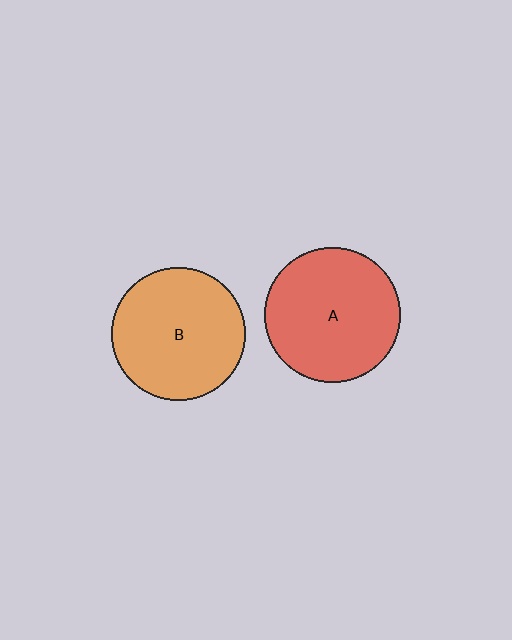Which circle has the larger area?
Circle A (red).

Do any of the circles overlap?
No, none of the circles overlap.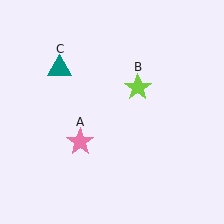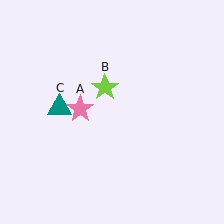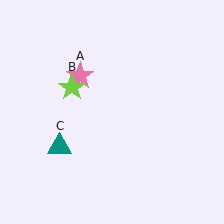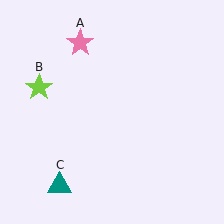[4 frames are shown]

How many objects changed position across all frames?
3 objects changed position: pink star (object A), lime star (object B), teal triangle (object C).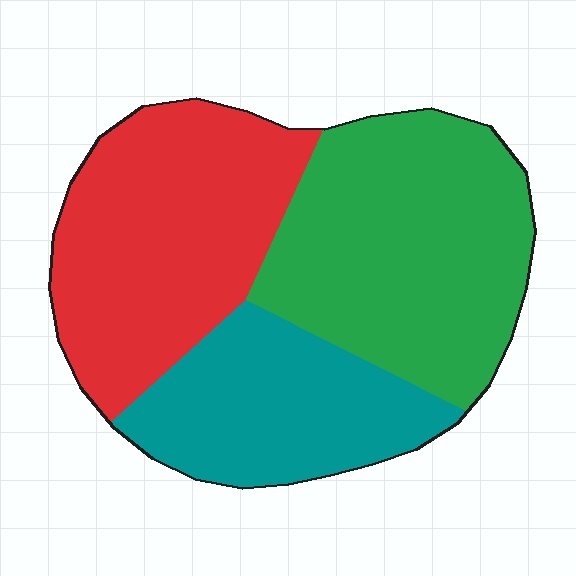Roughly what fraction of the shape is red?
Red covers around 35% of the shape.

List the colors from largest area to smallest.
From largest to smallest: green, red, teal.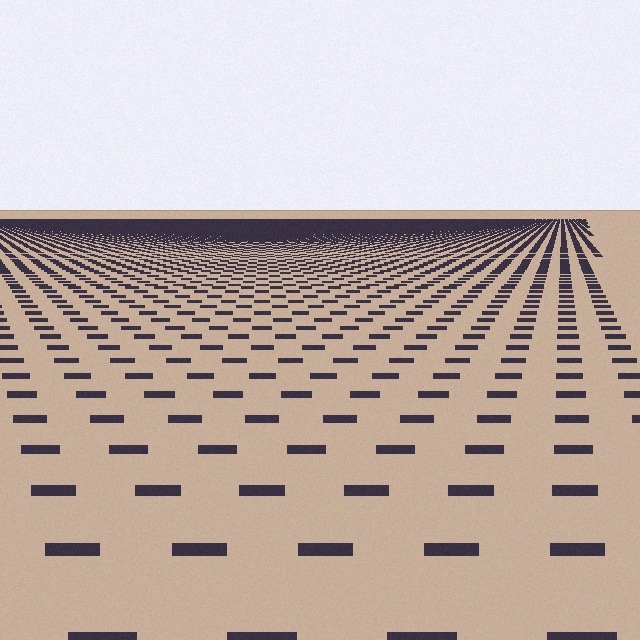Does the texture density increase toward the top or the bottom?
Density increases toward the top.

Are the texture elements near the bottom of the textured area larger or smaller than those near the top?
Larger. Near the bottom, elements are closer to the viewer and appear at a bigger on-screen size.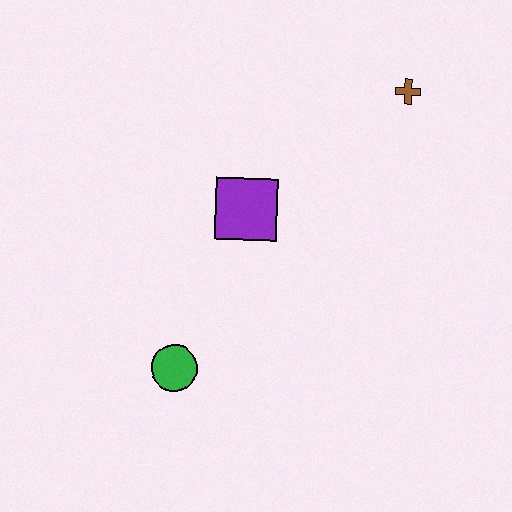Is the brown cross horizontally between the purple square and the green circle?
No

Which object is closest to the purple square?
The green circle is closest to the purple square.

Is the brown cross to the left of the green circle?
No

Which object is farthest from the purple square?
The brown cross is farthest from the purple square.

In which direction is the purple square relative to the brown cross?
The purple square is to the left of the brown cross.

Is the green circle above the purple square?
No